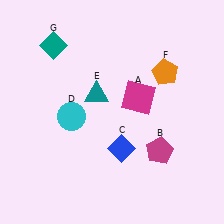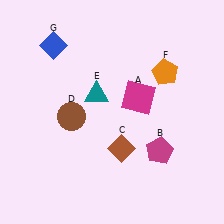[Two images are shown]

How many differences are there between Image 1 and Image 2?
There are 3 differences between the two images.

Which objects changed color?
C changed from blue to brown. D changed from cyan to brown. G changed from teal to blue.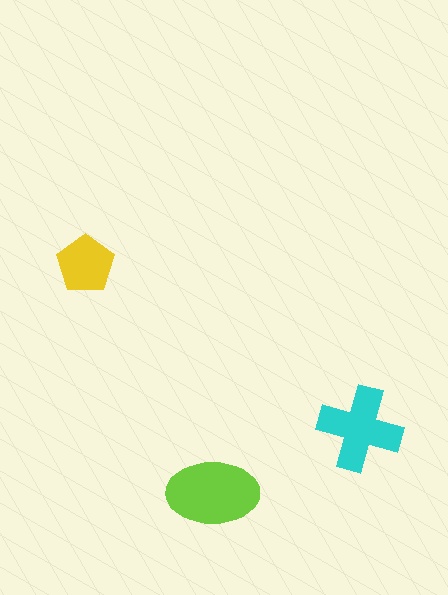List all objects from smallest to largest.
The yellow pentagon, the cyan cross, the lime ellipse.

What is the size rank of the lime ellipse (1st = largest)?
1st.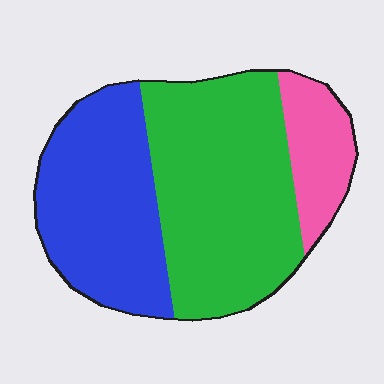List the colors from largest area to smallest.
From largest to smallest: green, blue, pink.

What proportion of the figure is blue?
Blue covers roughly 35% of the figure.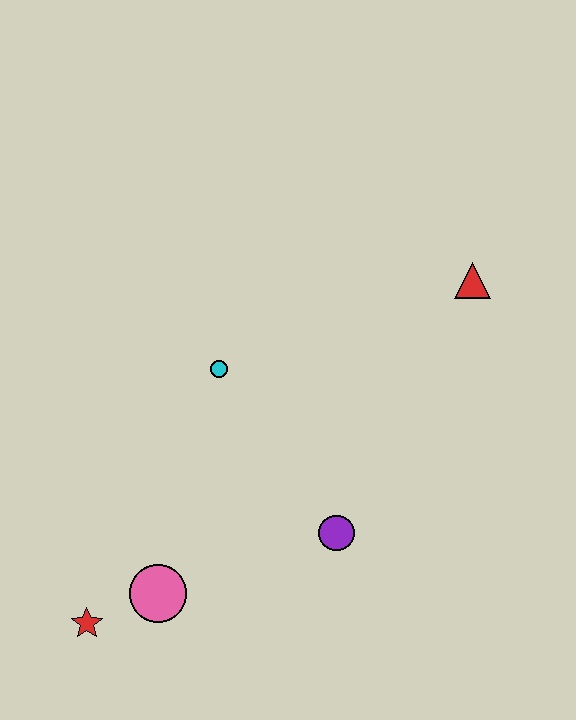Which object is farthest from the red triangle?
The red star is farthest from the red triangle.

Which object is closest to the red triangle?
The cyan circle is closest to the red triangle.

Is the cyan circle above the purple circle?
Yes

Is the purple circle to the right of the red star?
Yes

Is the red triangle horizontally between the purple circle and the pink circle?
No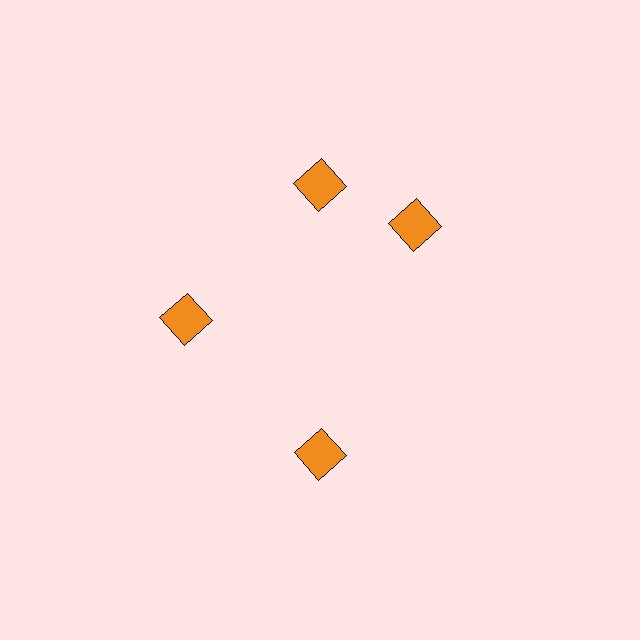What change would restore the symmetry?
The symmetry would be restored by rotating it back into even spacing with its neighbors so that all 4 squares sit at equal angles and equal distance from the center.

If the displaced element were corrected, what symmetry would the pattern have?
It would have 4-fold rotational symmetry — the pattern would map onto itself every 90 degrees.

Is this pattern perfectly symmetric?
No. The 4 orange squares are arranged in a ring, but one element near the 3 o'clock position is rotated out of alignment along the ring, breaking the 4-fold rotational symmetry.